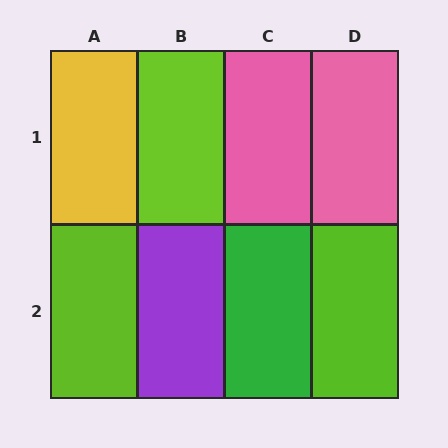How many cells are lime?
3 cells are lime.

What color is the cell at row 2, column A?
Lime.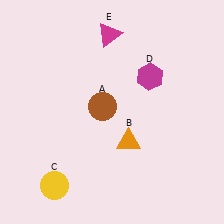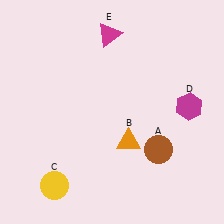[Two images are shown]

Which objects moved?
The objects that moved are: the brown circle (A), the magenta hexagon (D).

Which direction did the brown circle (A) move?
The brown circle (A) moved right.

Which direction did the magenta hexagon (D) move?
The magenta hexagon (D) moved right.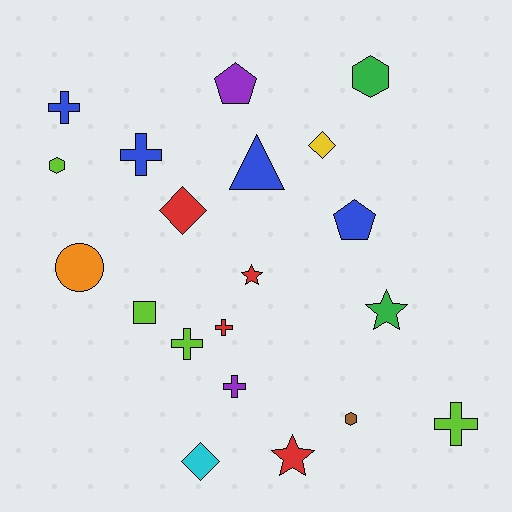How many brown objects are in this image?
There is 1 brown object.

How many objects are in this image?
There are 20 objects.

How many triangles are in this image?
There is 1 triangle.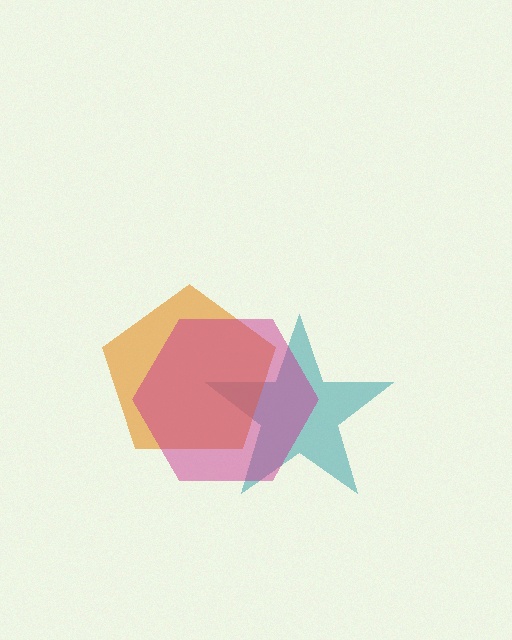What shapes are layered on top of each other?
The layered shapes are: a teal star, an orange pentagon, a magenta hexagon.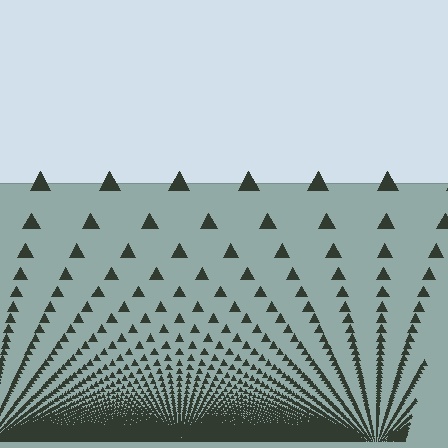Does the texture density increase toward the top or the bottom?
Density increases toward the bottom.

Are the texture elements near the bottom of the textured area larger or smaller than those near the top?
Smaller. The gradient is inverted — elements near the bottom are smaller and denser.